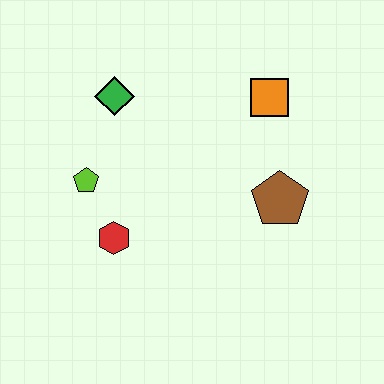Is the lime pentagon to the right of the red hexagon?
No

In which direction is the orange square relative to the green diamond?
The orange square is to the right of the green diamond.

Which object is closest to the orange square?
The brown pentagon is closest to the orange square.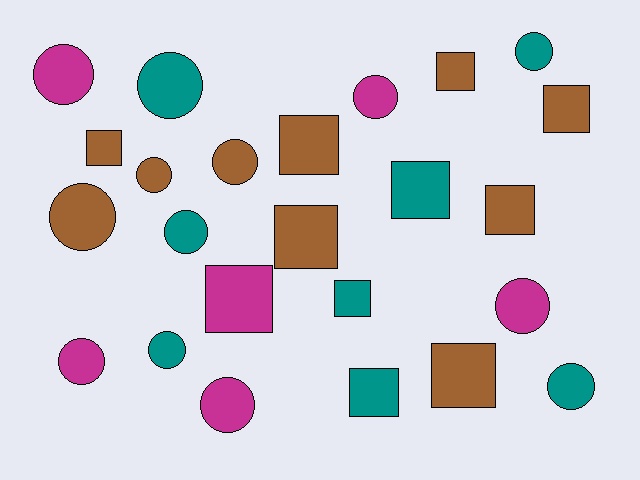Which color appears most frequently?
Brown, with 10 objects.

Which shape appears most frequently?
Circle, with 13 objects.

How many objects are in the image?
There are 24 objects.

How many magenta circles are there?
There are 5 magenta circles.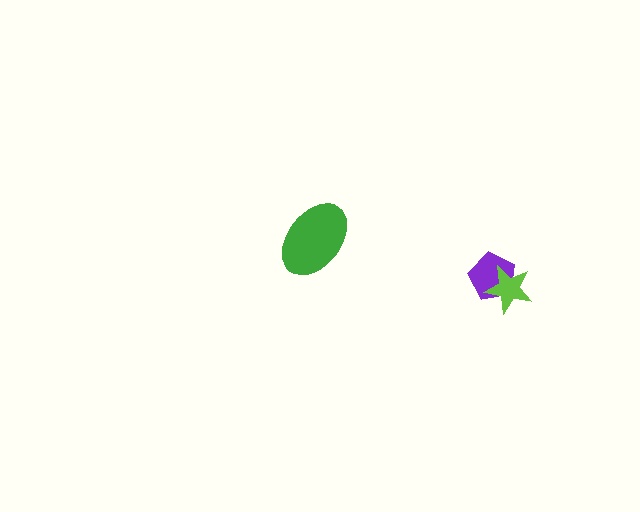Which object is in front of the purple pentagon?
The lime star is in front of the purple pentagon.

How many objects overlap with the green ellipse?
0 objects overlap with the green ellipse.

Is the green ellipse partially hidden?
No, no other shape covers it.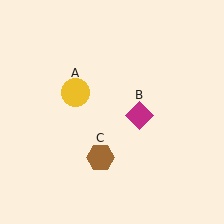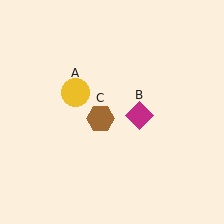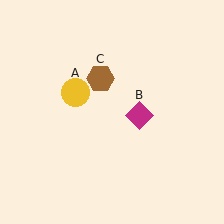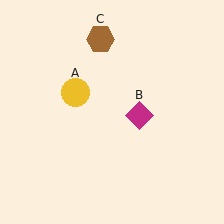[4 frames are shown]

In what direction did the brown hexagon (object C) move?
The brown hexagon (object C) moved up.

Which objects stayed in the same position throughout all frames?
Yellow circle (object A) and magenta diamond (object B) remained stationary.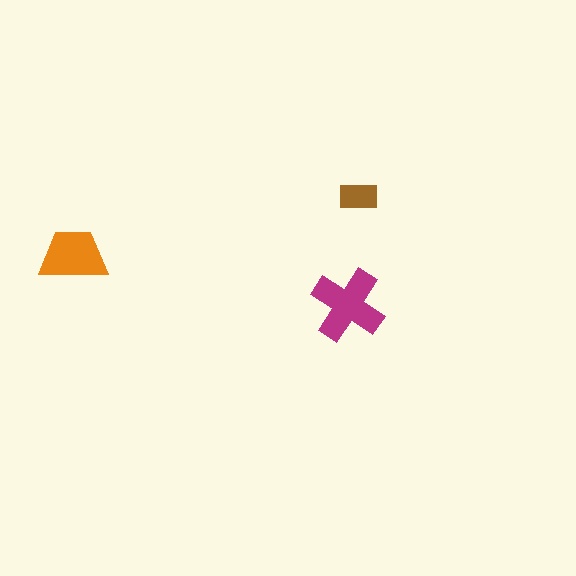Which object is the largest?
The magenta cross.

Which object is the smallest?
The brown rectangle.